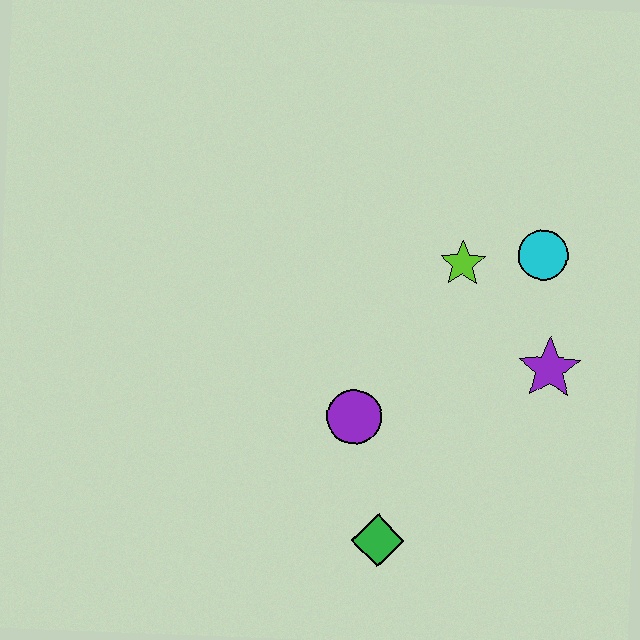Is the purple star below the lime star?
Yes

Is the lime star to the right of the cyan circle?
No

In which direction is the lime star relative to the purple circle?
The lime star is above the purple circle.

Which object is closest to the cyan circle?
The lime star is closest to the cyan circle.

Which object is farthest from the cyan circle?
The green diamond is farthest from the cyan circle.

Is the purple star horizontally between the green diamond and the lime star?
No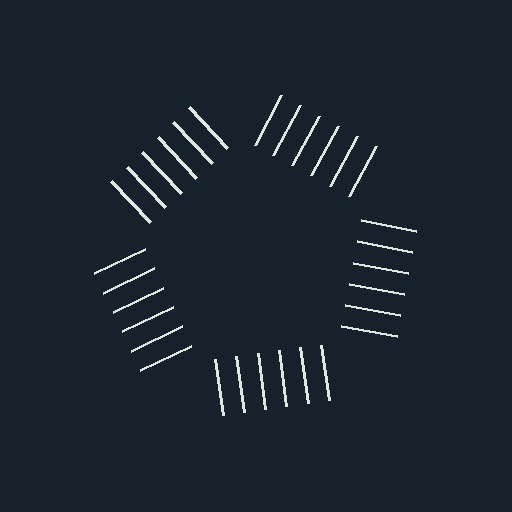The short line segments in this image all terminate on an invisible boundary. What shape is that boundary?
An illusory pentagon — the line segments terminate on its edges but no continuous stroke is drawn.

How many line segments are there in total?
30 — 6 along each of the 5 edges.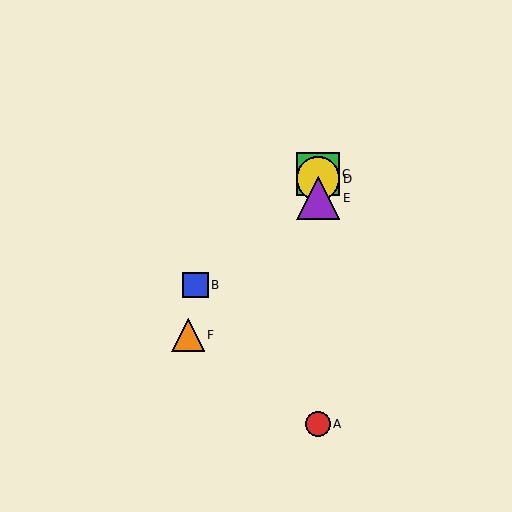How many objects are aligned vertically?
4 objects (A, C, D, E) are aligned vertically.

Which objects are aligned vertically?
Objects A, C, D, E are aligned vertically.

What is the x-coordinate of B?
Object B is at x≈196.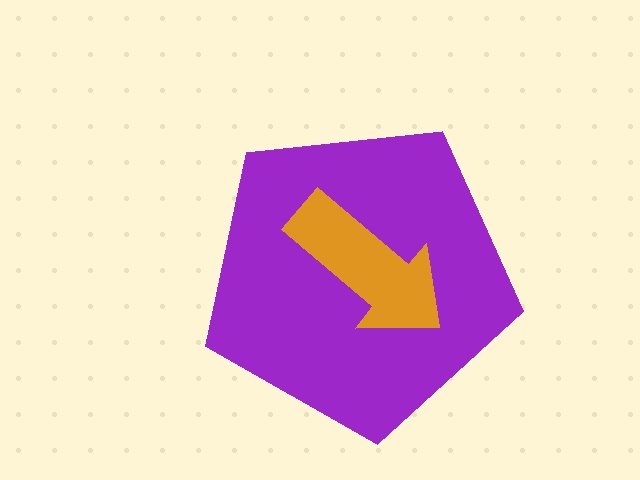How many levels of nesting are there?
2.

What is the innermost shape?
The orange arrow.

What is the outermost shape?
The purple pentagon.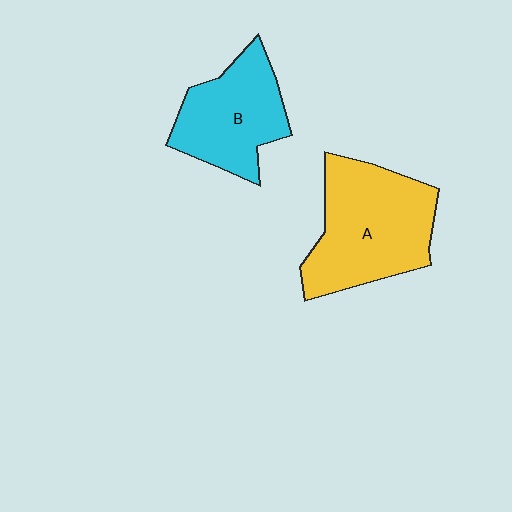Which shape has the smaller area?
Shape B (cyan).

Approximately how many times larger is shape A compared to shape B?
Approximately 1.3 times.